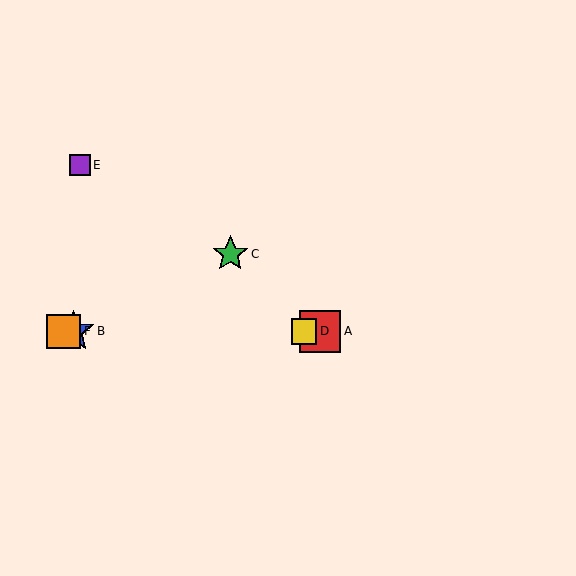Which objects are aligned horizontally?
Objects A, B, D, F are aligned horizontally.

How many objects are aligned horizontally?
4 objects (A, B, D, F) are aligned horizontally.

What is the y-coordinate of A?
Object A is at y≈332.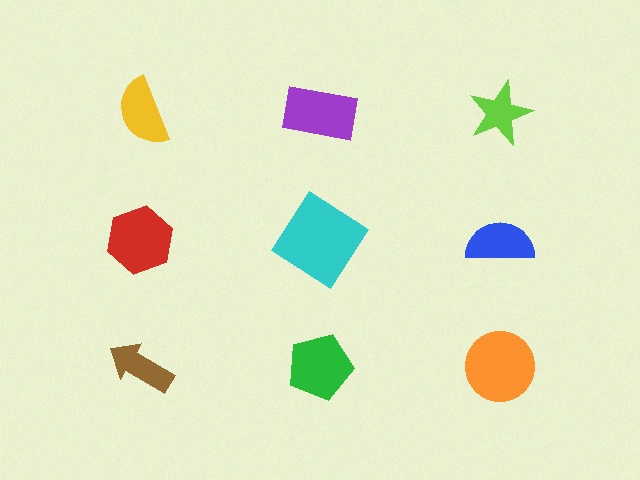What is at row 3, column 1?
A brown arrow.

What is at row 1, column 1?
A yellow semicircle.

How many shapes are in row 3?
3 shapes.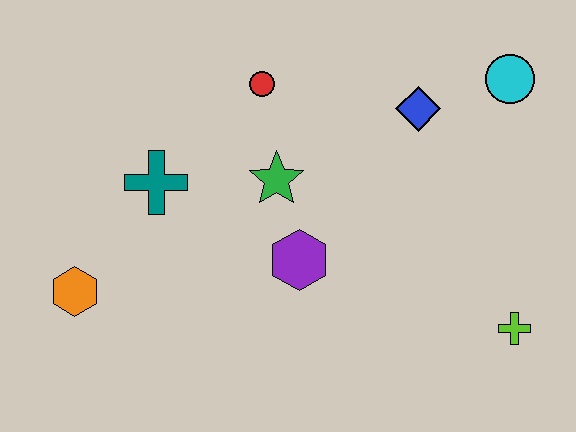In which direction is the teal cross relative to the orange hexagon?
The teal cross is above the orange hexagon.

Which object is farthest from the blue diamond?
The orange hexagon is farthest from the blue diamond.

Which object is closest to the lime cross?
The purple hexagon is closest to the lime cross.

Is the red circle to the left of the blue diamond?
Yes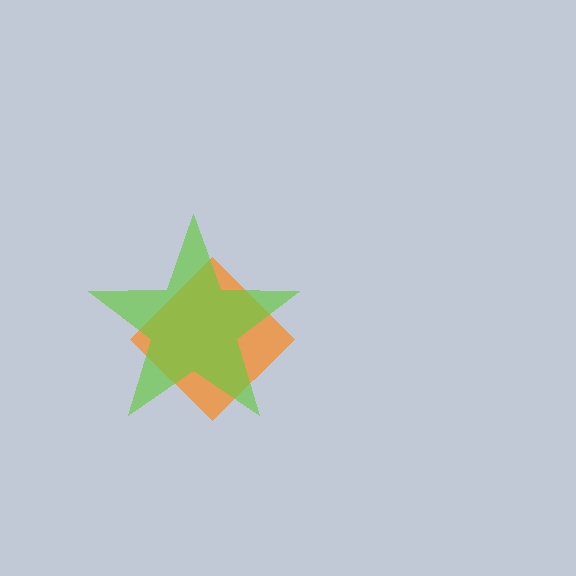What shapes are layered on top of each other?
The layered shapes are: an orange diamond, a lime star.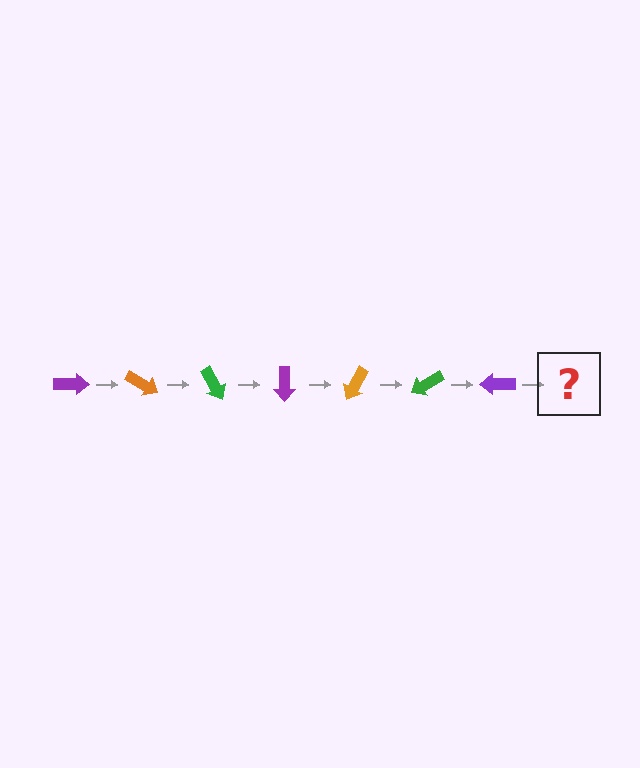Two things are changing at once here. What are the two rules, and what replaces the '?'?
The two rules are that it rotates 30 degrees each step and the color cycles through purple, orange, and green. The '?' should be an orange arrow, rotated 210 degrees from the start.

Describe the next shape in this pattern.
It should be an orange arrow, rotated 210 degrees from the start.